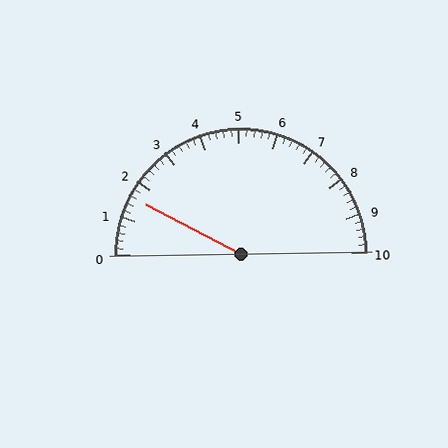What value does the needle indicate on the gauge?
The needle indicates approximately 1.6.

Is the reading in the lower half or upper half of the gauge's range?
The reading is in the lower half of the range (0 to 10).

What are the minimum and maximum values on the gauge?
The gauge ranges from 0 to 10.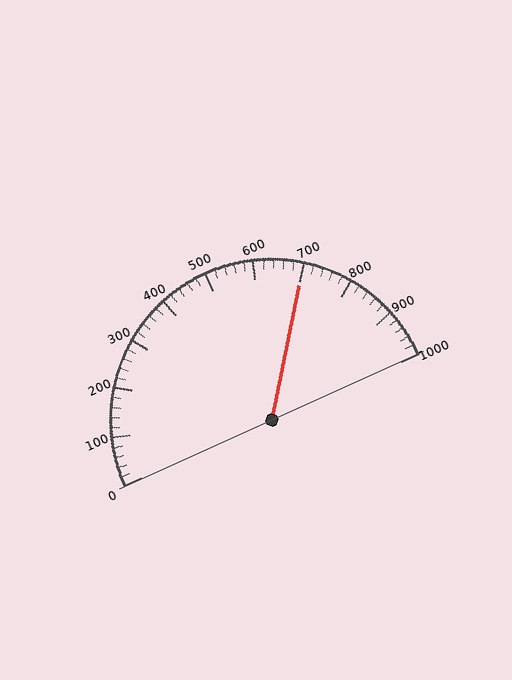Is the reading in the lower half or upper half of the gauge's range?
The reading is in the upper half of the range (0 to 1000).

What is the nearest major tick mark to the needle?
The nearest major tick mark is 700.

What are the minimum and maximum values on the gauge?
The gauge ranges from 0 to 1000.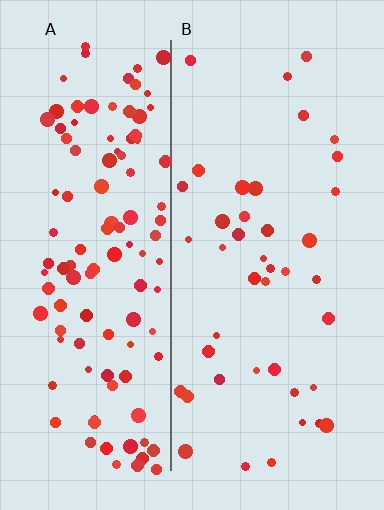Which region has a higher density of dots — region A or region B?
A (the left).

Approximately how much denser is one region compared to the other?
Approximately 2.9× — region A over region B.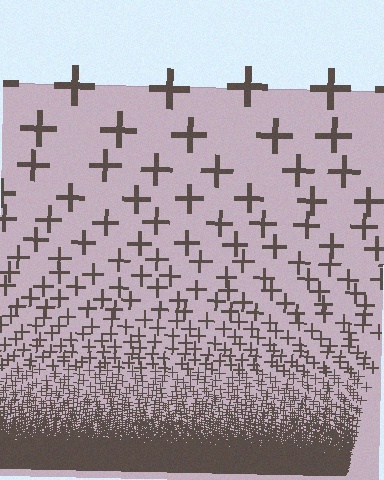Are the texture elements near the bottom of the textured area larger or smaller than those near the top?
Smaller. The gradient is inverted — elements near the bottom are smaller and denser.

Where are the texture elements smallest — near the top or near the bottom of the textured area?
Near the bottom.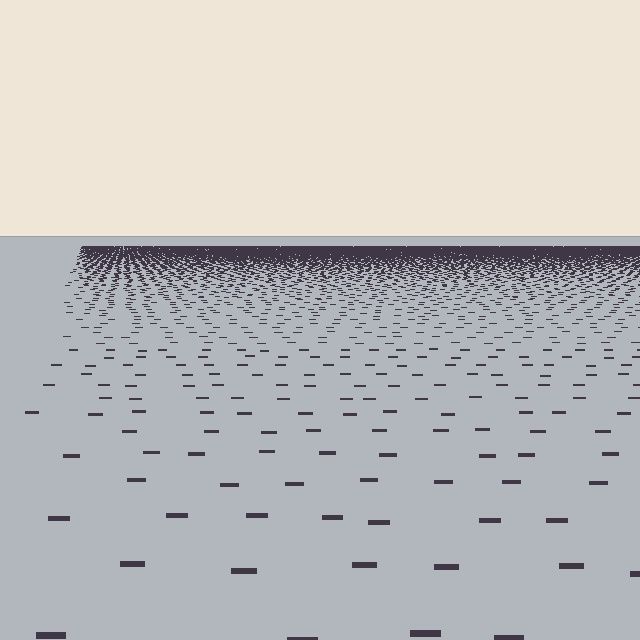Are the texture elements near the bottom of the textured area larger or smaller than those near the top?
Larger. Near the bottom, elements are closer to the viewer and appear at a bigger on-screen size.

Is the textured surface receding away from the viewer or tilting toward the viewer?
The surface is receding away from the viewer. Texture elements get smaller and denser toward the top.